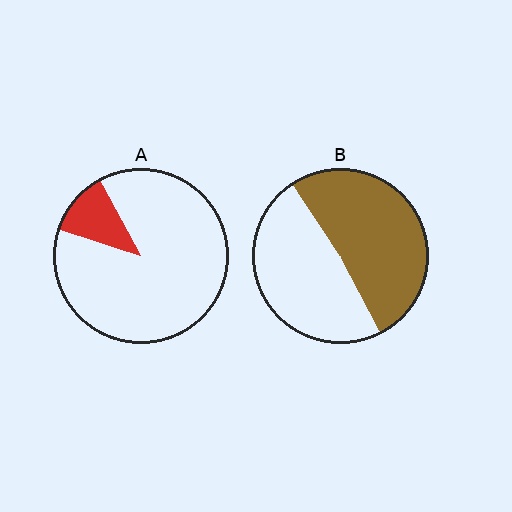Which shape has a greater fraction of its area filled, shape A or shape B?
Shape B.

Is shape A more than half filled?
No.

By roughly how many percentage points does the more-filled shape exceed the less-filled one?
By roughly 40 percentage points (B over A).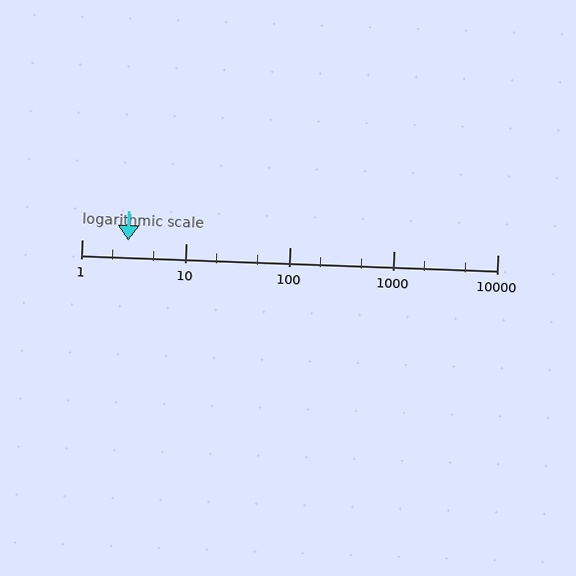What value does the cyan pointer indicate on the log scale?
The pointer indicates approximately 2.8.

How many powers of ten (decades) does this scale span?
The scale spans 4 decades, from 1 to 10000.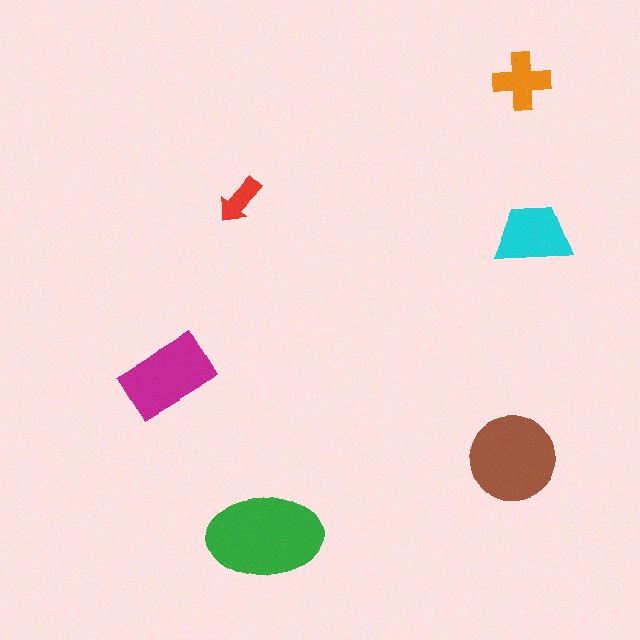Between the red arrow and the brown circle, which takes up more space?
The brown circle.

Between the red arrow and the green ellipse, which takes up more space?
The green ellipse.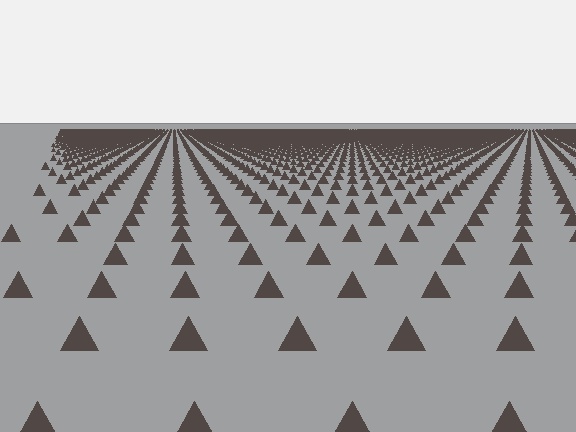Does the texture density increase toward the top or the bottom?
Density increases toward the top.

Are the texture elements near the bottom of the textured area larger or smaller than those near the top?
Larger. Near the bottom, elements are closer to the viewer and appear at a bigger on-screen size.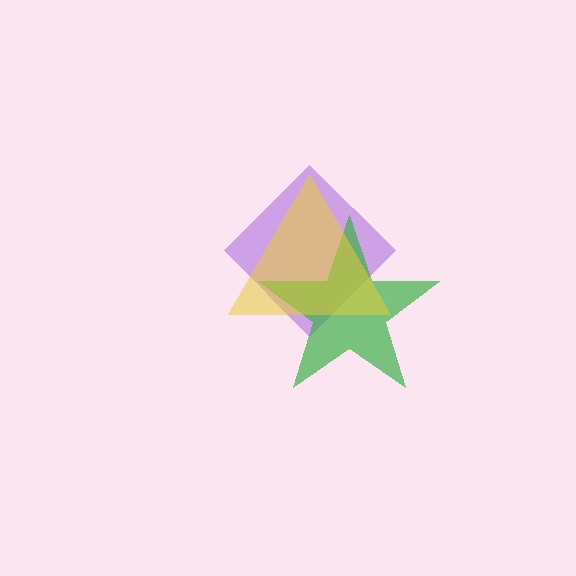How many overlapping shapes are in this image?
There are 3 overlapping shapes in the image.